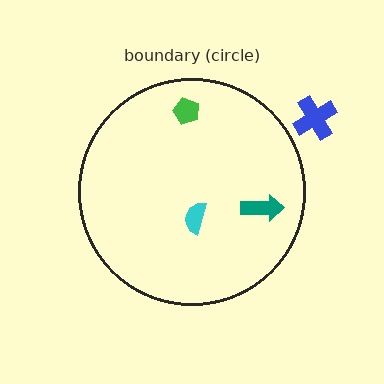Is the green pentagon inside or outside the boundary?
Inside.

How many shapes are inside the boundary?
3 inside, 1 outside.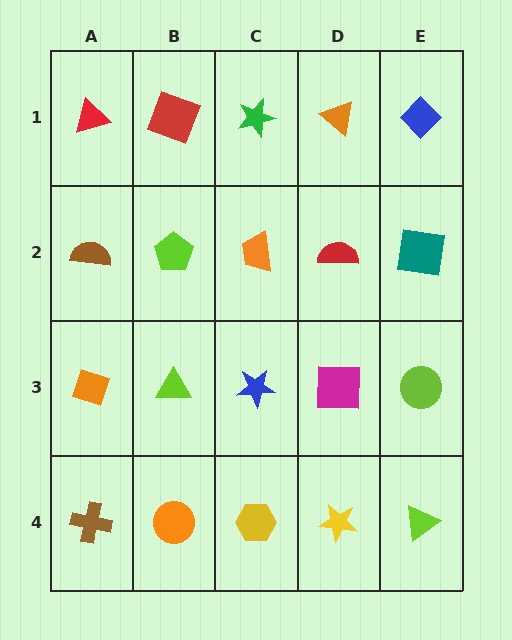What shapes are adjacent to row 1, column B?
A lime pentagon (row 2, column B), a red triangle (row 1, column A), a green star (row 1, column C).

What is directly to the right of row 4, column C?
A yellow star.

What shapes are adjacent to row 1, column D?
A red semicircle (row 2, column D), a green star (row 1, column C), a blue diamond (row 1, column E).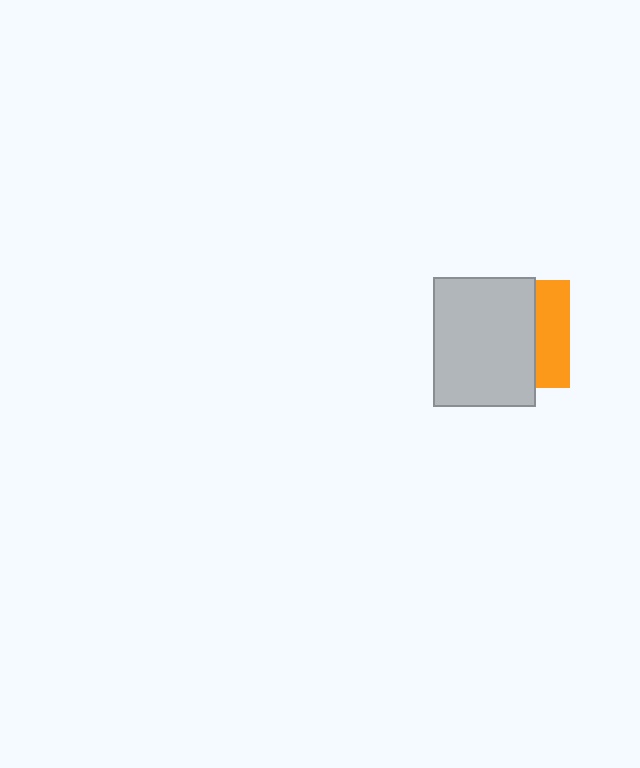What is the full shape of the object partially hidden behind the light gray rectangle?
The partially hidden object is an orange square.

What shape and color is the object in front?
The object in front is a light gray rectangle.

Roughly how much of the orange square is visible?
A small part of it is visible (roughly 31%).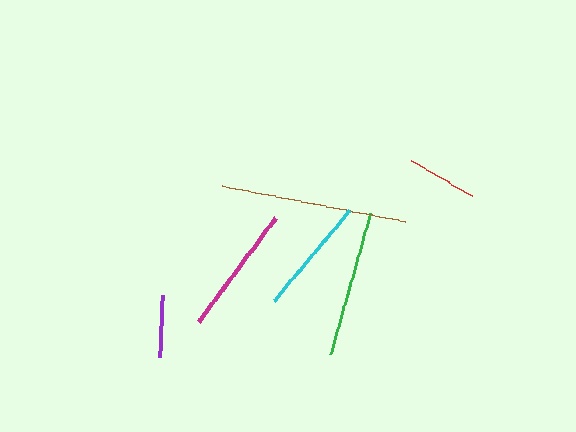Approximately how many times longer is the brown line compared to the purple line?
The brown line is approximately 3.0 times the length of the purple line.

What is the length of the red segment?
The red segment is approximately 71 pixels long.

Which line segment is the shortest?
The purple line is the shortest at approximately 61 pixels.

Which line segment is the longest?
The brown line is the longest at approximately 186 pixels.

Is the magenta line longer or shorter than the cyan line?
The magenta line is longer than the cyan line.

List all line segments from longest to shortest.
From longest to shortest: brown, green, magenta, cyan, red, purple.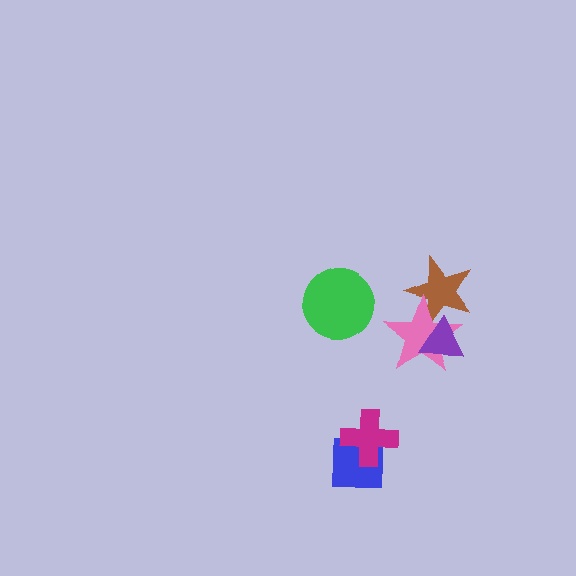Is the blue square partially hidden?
Yes, it is partially covered by another shape.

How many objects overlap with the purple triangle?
2 objects overlap with the purple triangle.